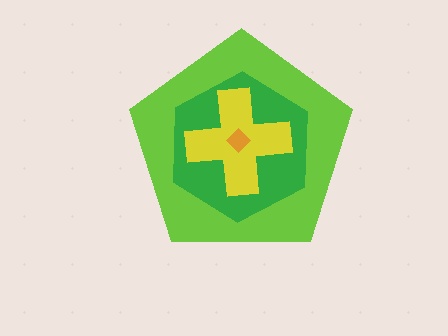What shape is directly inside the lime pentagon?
The green hexagon.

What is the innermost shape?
The orange diamond.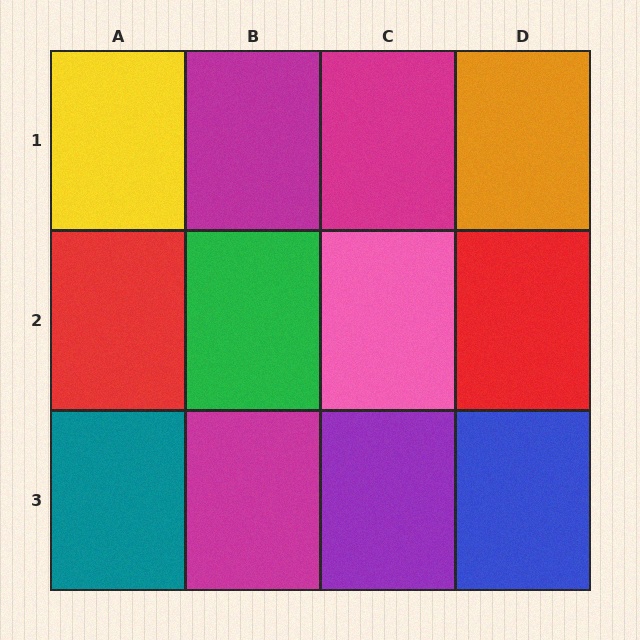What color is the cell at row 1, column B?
Magenta.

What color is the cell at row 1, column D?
Orange.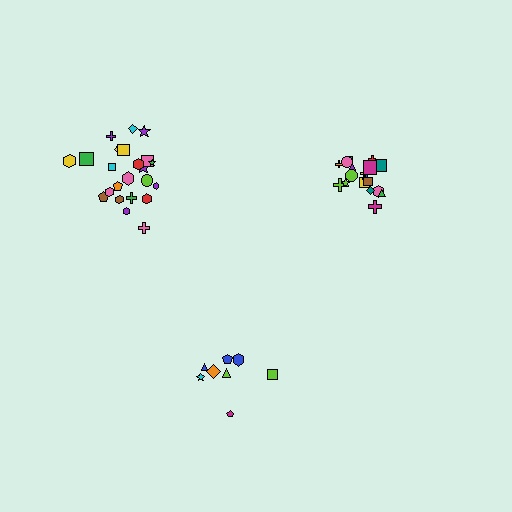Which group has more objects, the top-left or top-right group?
The top-left group.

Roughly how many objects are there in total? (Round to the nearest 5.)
Roughly 50 objects in total.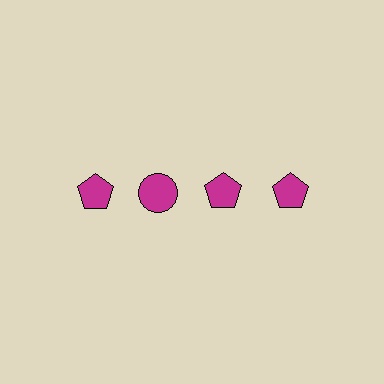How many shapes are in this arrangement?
There are 4 shapes arranged in a grid pattern.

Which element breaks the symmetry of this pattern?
The magenta circle in the top row, second from left column breaks the symmetry. All other shapes are magenta pentagons.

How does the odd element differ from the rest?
It has a different shape: circle instead of pentagon.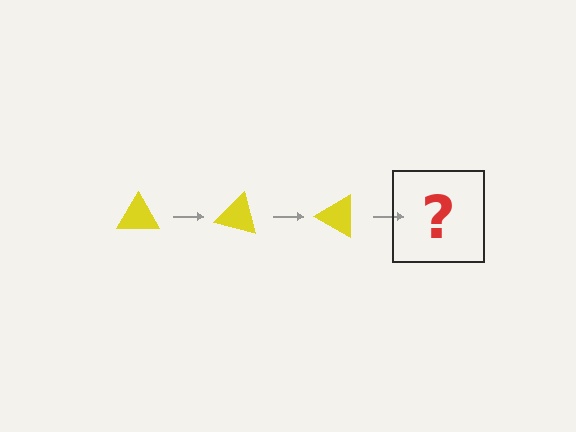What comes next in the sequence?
The next element should be a yellow triangle rotated 45 degrees.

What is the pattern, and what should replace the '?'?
The pattern is that the triangle rotates 15 degrees each step. The '?' should be a yellow triangle rotated 45 degrees.